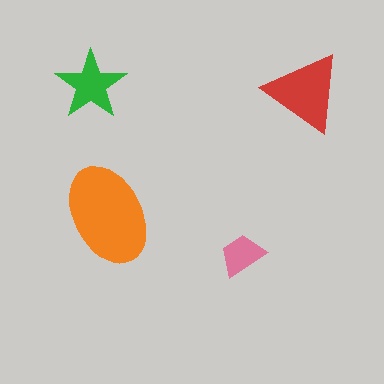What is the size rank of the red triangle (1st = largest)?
2nd.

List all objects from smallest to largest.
The pink trapezoid, the green star, the red triangle, the orange ellipse.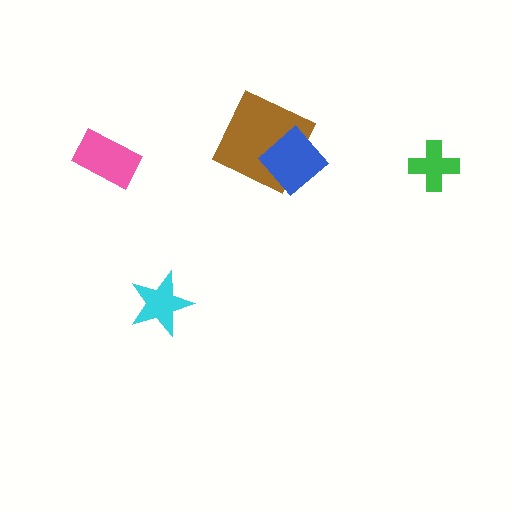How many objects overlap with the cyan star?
0 objects overlap with the cyan star.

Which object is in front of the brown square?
The blue diamond is in front of the brown square.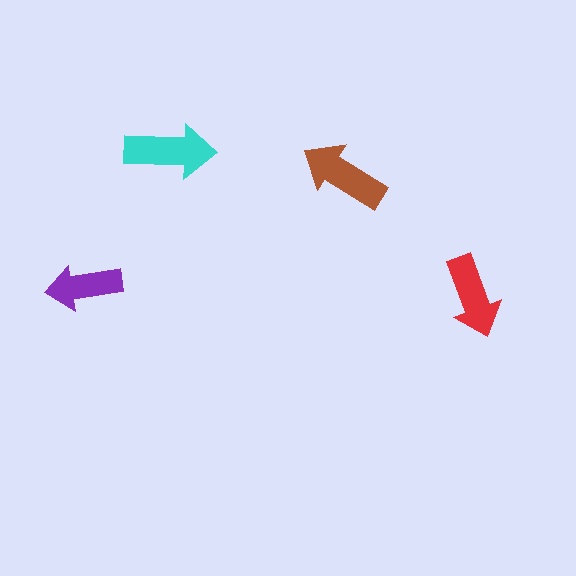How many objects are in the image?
There are 4 objects in the image.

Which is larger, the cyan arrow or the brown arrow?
The cyan one.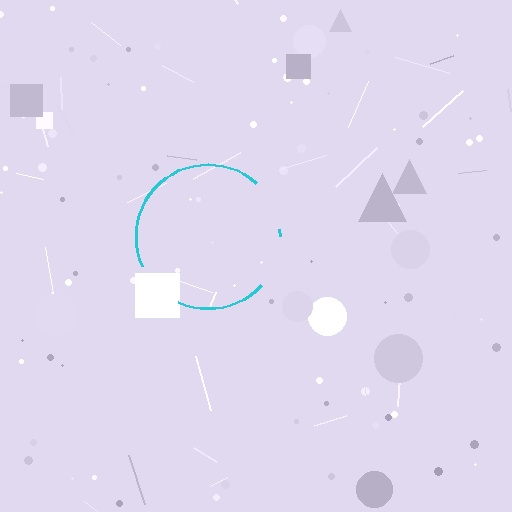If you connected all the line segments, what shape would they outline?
They would outline a circle.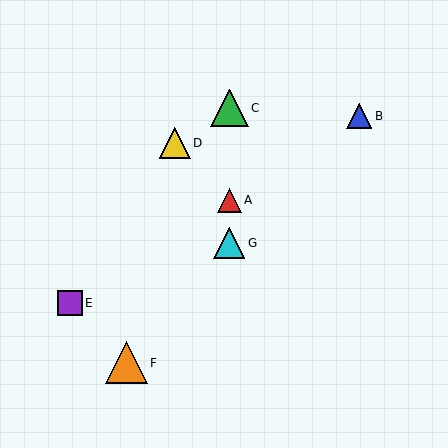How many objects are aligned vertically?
3 objects (A, C, G) are aligned vertically.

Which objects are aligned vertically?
Objects A, C, G are aligned vertically.